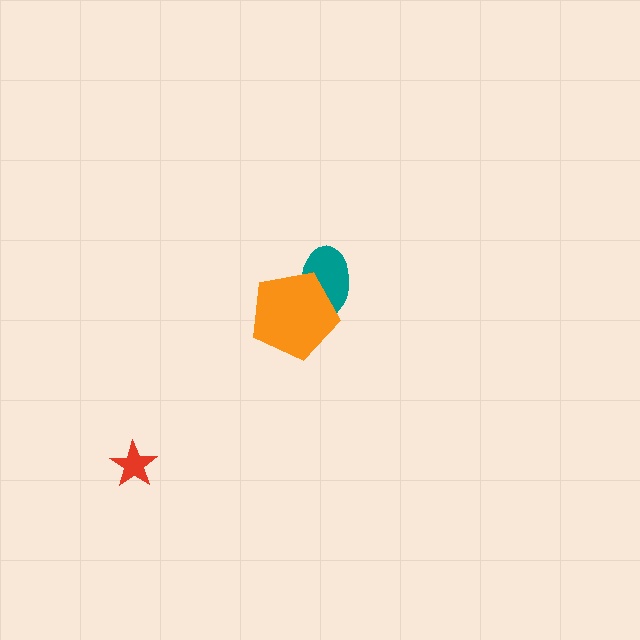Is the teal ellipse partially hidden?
Yes, it is partially covered by another shape.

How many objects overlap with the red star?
0 objects overlap with the red star.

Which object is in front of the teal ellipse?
The orange pentagon is in front of the teal ellipse.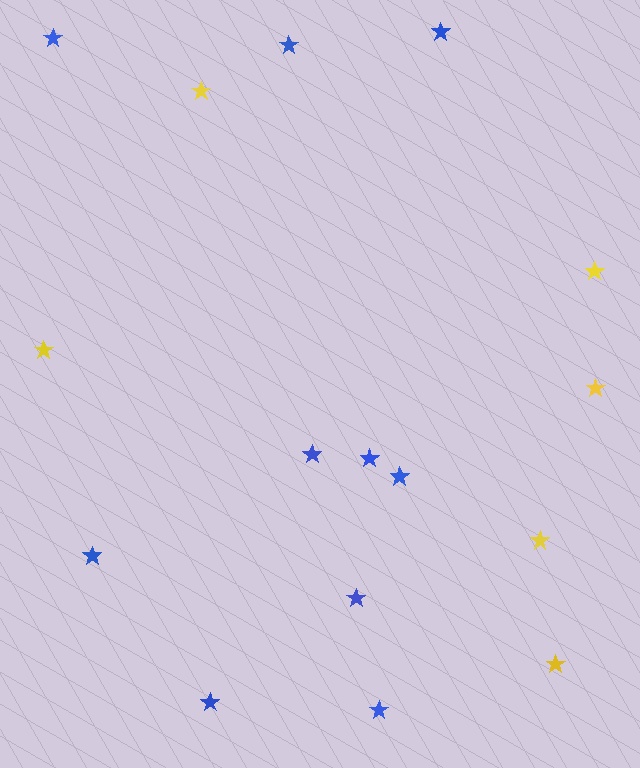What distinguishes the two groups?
There are 2 groups: one group of blue stars (10) and one group of yellow stars (6).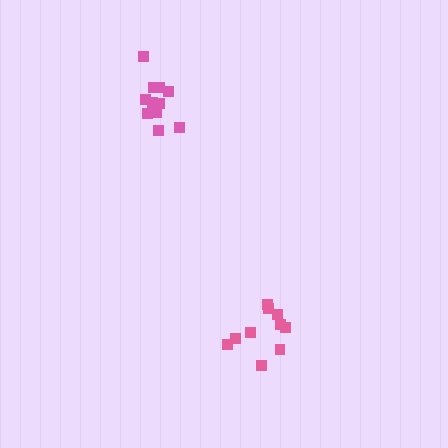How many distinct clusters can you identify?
There are 2 distinct clusters.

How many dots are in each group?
Group 1: 11 dots, Group 2: 10 dots (21 total).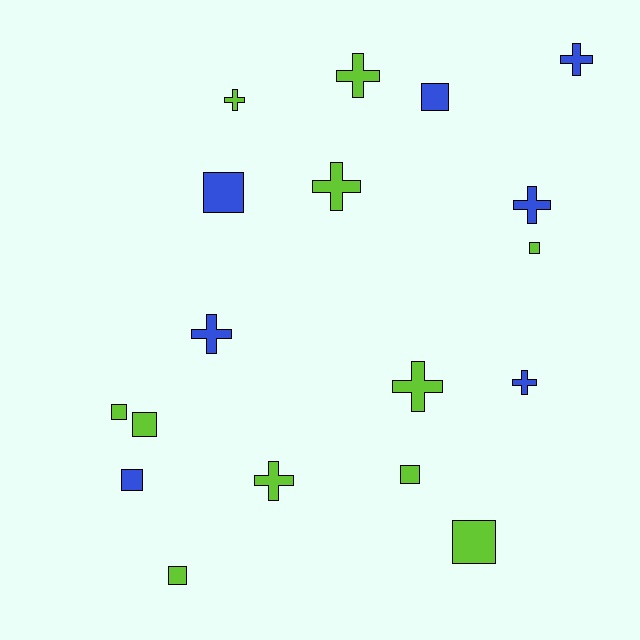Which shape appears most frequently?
Square, with 9 objects.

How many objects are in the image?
There are 18 objects.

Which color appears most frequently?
Lime, with 11 objects.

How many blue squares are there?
There are 3 blue squares.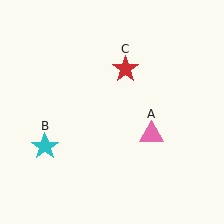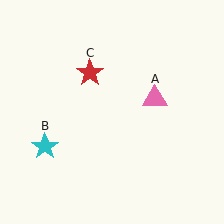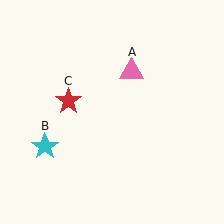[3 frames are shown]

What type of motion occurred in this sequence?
The pink triangle (object A), red star (object C) rotated counterclockwise around the center of the scene.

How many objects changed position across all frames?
2 objects changed position: pink triangle (object A), red star (object C).